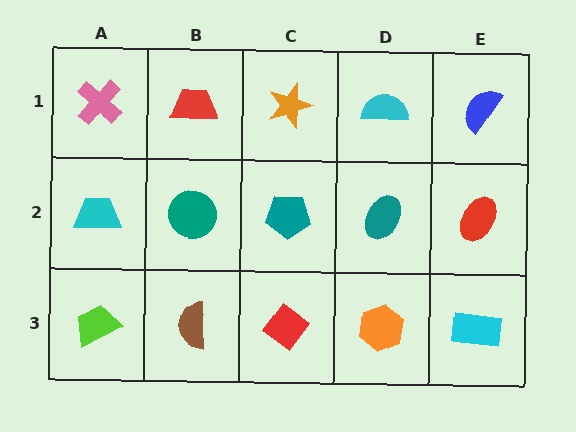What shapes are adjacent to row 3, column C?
A teal pentagon (row 2, column C), a brown semicircle (row 3, column B), an orange hexagon (row 3, column D).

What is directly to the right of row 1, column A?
A red trapezoid.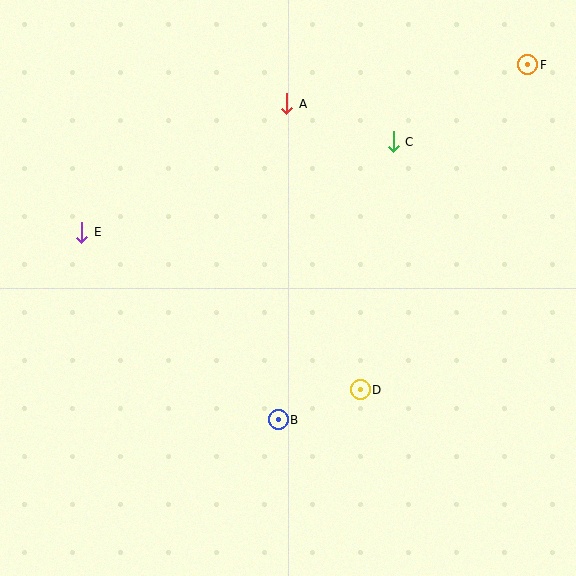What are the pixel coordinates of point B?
Point B is at (278, 420).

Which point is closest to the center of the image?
Point D at (360, 390) is closest to the center.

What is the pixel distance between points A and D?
The distance between A and D is 295 pixels.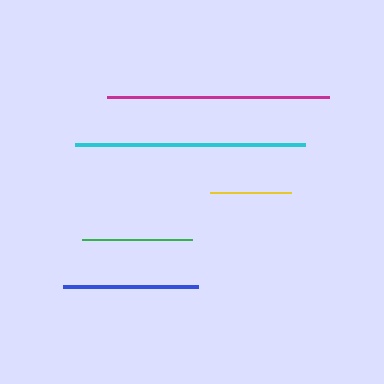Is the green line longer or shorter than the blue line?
The blue line is longer than the green line.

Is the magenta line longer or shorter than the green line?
The magenta line is longer than the green line.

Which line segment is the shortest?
The yellow line is the shortest at approximately 81 pixels.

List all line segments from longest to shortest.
From longest to shortest: cyan, magenta, blue, green, yellow.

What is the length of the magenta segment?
The magenta segment is approximately 222 pixels long.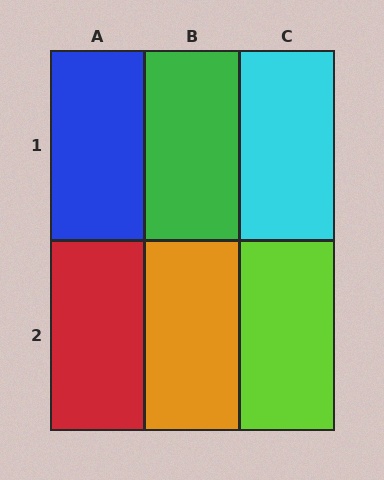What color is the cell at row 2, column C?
Lime.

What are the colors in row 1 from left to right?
Blue, green, cyan.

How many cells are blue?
1 cell is blue.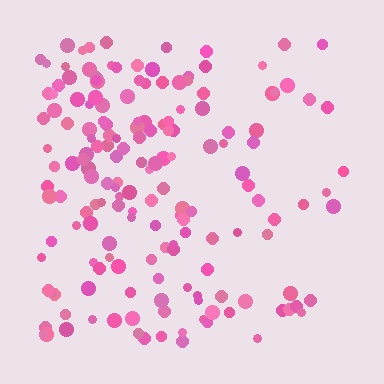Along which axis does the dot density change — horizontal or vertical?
Horizontal.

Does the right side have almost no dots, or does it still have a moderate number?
Still a moderate number, just noticeably fewer than the left.